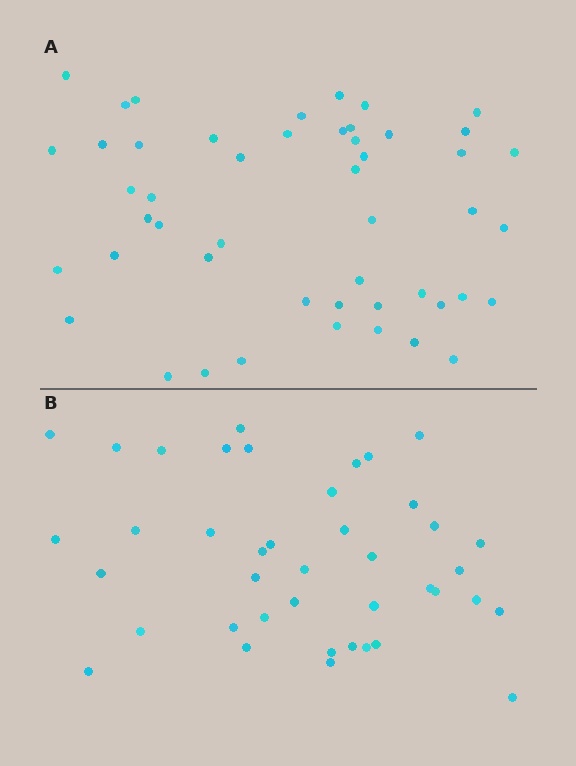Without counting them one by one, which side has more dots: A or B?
Region A (the top region) has more dots.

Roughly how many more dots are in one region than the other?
Region A has roughly 8 or so more dots than region B.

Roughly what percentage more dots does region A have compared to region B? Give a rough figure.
About 20% more.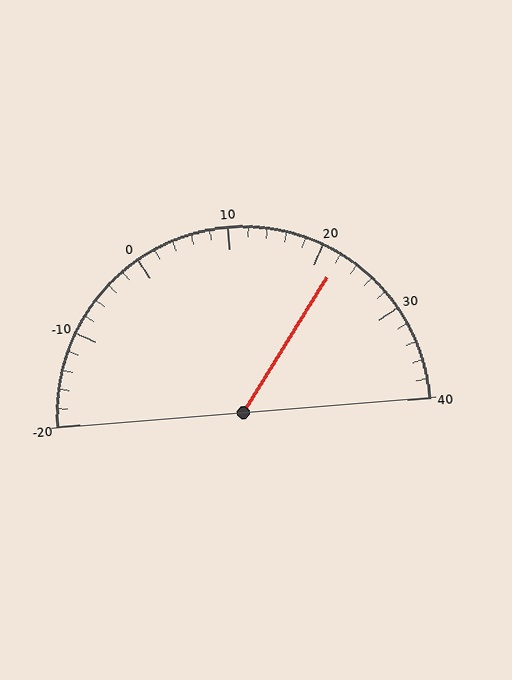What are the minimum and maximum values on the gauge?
The gauge ranges from -20 to 40.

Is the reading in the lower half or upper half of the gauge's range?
The reading is in the upper half of the range (-20 to 40).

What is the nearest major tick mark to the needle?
The nearest major tick mark is 20.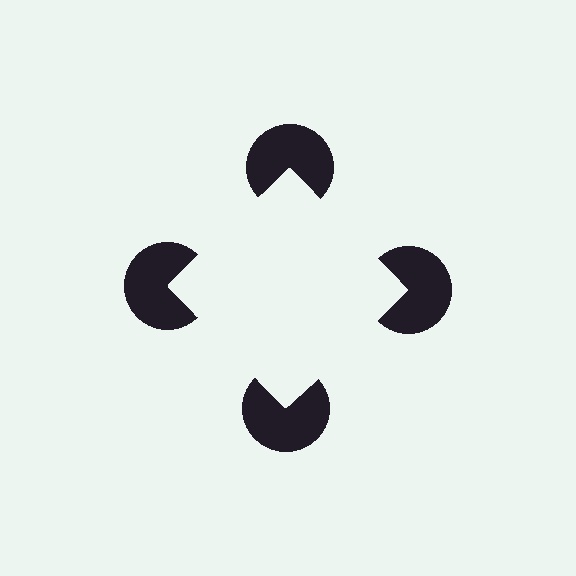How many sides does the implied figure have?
4 sides.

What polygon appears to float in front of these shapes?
An illusory square — its edges are inferred from the aligned wedge cuts in the pac-man discs, not physically drawn.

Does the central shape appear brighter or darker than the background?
It typically appears slightly brighter than the background, even though no actual brightness change is drawn.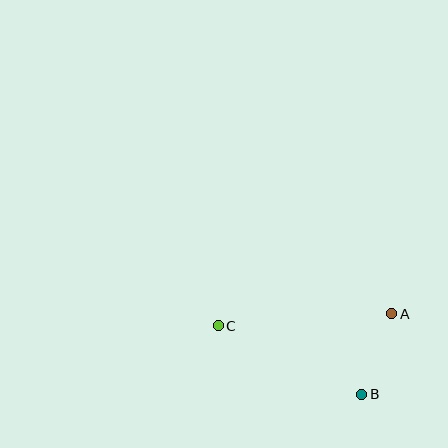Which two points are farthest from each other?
Points A and C are farthest from each other.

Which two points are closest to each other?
Points A and B are closest to each other.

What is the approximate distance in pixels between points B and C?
The distance between B and C is approximately 159 pixels.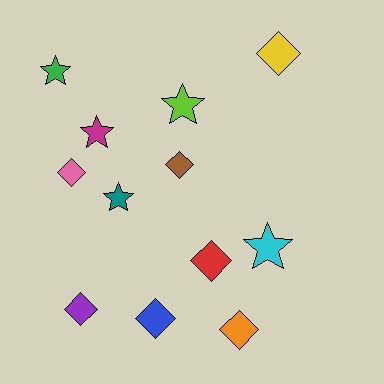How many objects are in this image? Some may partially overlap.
There are 12 objects.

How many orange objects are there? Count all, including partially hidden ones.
There is 1 orange object.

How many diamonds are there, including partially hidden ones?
There are 7 diamonds.